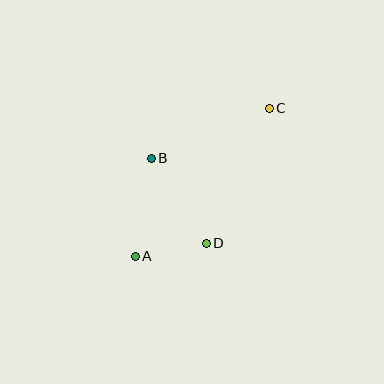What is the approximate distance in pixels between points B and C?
The distance between B and C is approximately 128 pixels.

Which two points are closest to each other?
Points A and D are closest to each other.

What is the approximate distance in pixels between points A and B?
The distance between A and B is approximately 99 pixels.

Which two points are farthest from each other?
Points A and C are farthest from each other.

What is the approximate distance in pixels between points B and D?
The distance between B and D is approximately 101 pixels.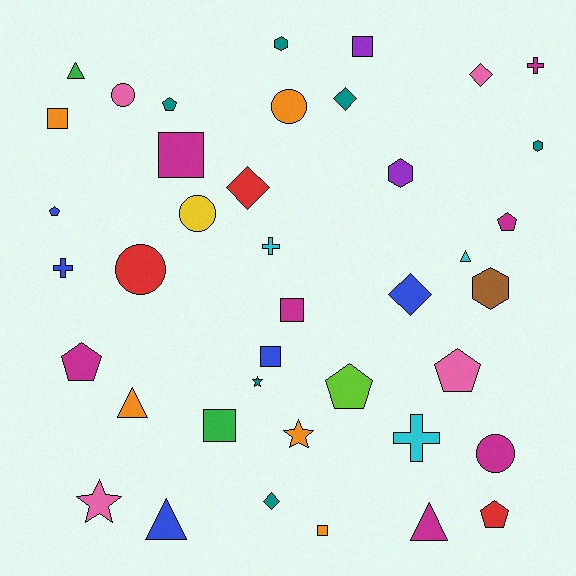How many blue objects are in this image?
There are 5 blue objects.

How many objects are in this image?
There are 40 objects.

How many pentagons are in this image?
There are 7 pentagons.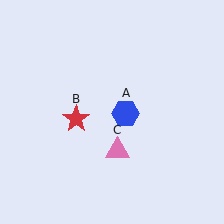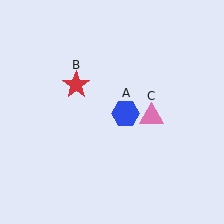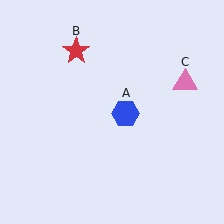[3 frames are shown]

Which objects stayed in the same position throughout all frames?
Blue hexagon (object A) remained stationary.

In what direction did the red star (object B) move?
The red star (object B) moved up.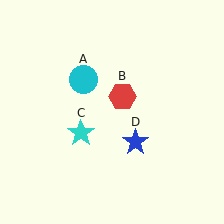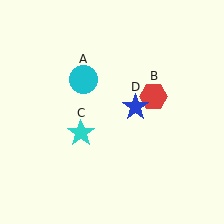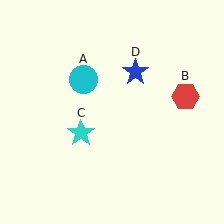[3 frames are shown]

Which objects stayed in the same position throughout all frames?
Cyan circle (object A) and cyan star (object C) remained stationary.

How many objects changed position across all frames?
2 objects changed position: red hexagon (object B), blue star (object D).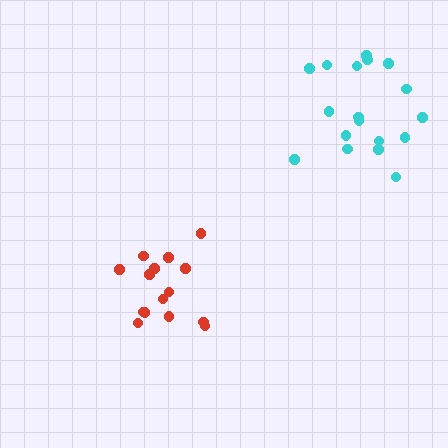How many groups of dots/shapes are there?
There are 2 groups.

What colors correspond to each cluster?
The clusters are colored: red, cyan.